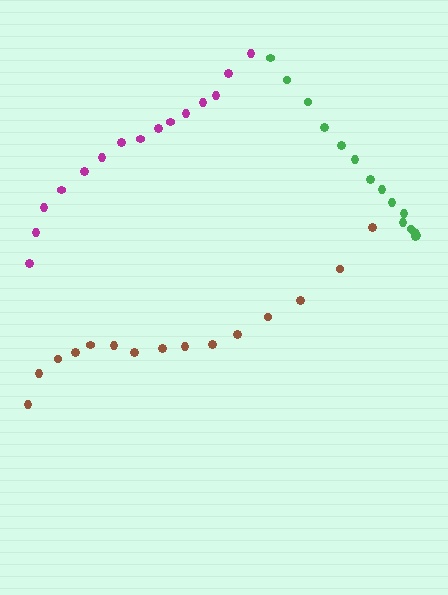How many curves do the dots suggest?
There are 3 distinct paths.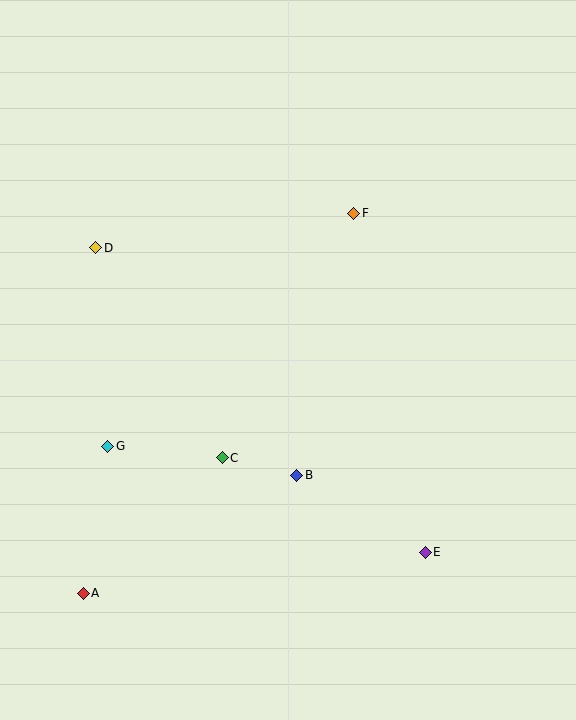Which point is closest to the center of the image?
Point B at (297, 475) is closest to the center.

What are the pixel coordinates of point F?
Point F is at (354, 213).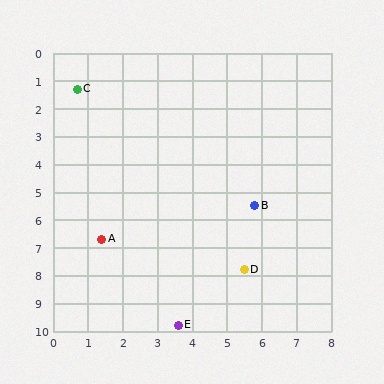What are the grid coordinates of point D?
Point D is at approximately (5.5, 7.8).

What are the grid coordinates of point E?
Point E is at approximately (3.6, 9.8).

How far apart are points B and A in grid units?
Points B and A are about 4.6 grid units apart.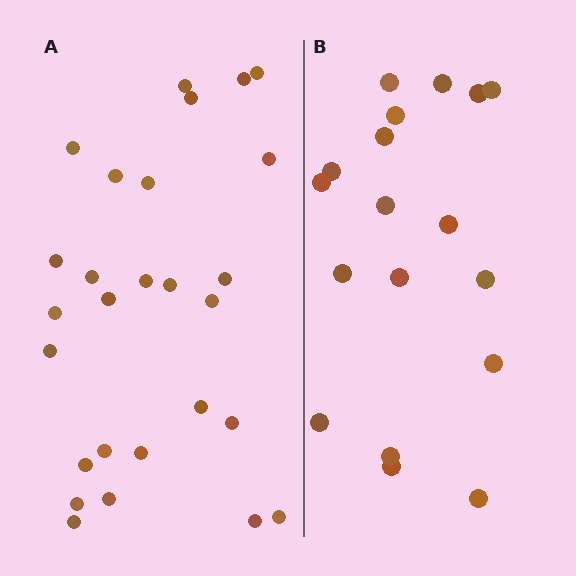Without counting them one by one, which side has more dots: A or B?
Region A (the left region) has more dots.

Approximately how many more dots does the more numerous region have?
Region A has roughly 8 or so more dots than region B.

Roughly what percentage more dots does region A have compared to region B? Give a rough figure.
About 50% more.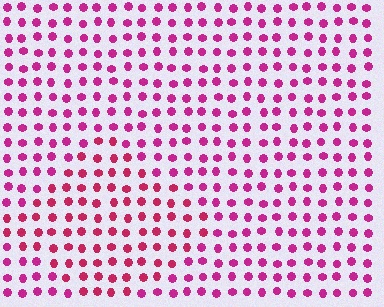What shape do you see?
I see a diamond.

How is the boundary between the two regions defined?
The boundary is defined purely by a slight shift in hue (about 19 degrees). Spacing, size, and orientation are identical on both sides.